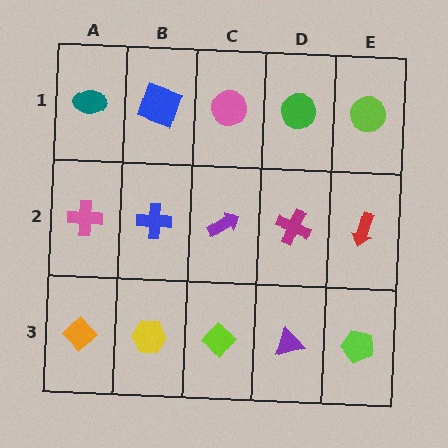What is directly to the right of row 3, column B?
A lime diamond.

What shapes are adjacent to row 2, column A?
A teal ellipse (row 1, column A), an orange diamond (row 3, column A), a blue cross (row 2, column B).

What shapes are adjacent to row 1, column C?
A purple arrow (row 2, column C), a blue square (row 1, column B), a green circle (row 1, column D).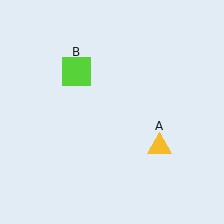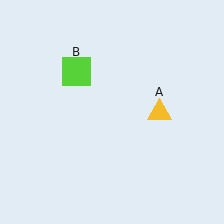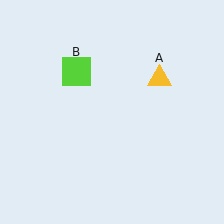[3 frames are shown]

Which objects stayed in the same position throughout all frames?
Lime square (object B) remained stationary.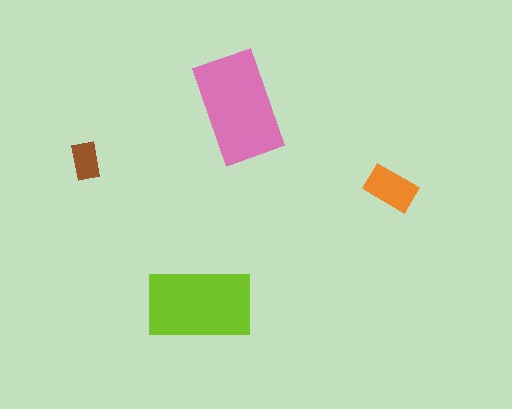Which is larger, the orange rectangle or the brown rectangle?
The orange one.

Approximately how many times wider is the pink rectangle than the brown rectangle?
About 3 times wider.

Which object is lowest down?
The lime rectangle is bottommost.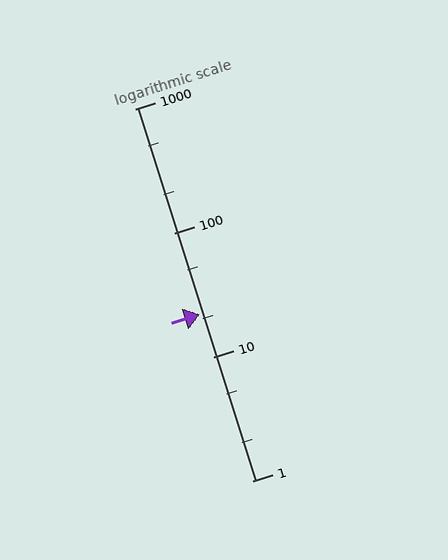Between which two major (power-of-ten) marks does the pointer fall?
The pointer is between 10 and 100.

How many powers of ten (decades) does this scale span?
The scale spans 3 decades, from 1 to 1000.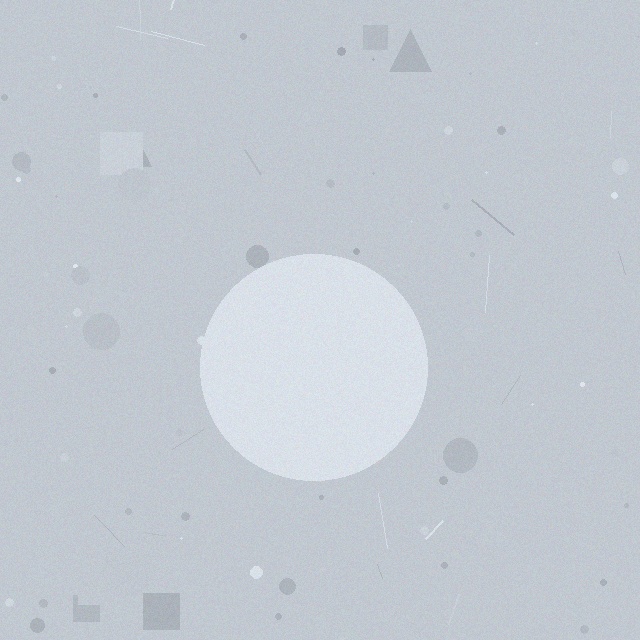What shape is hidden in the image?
A circle is hidden in the image.